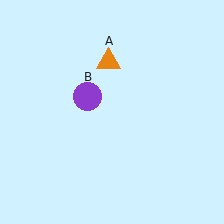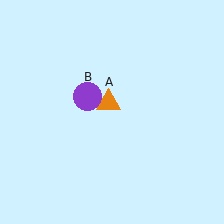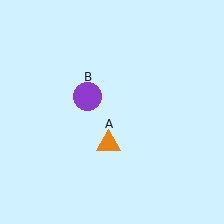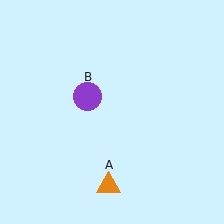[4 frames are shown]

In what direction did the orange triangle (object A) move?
The orange triangle (object A) moved down.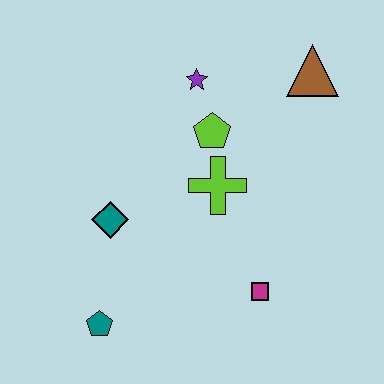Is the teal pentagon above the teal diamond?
No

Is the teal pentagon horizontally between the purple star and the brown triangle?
No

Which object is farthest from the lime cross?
The teal pentagon is farthest from the lime cross.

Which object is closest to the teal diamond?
The teal pentagon is closest to the teal diamond.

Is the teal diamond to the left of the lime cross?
Yes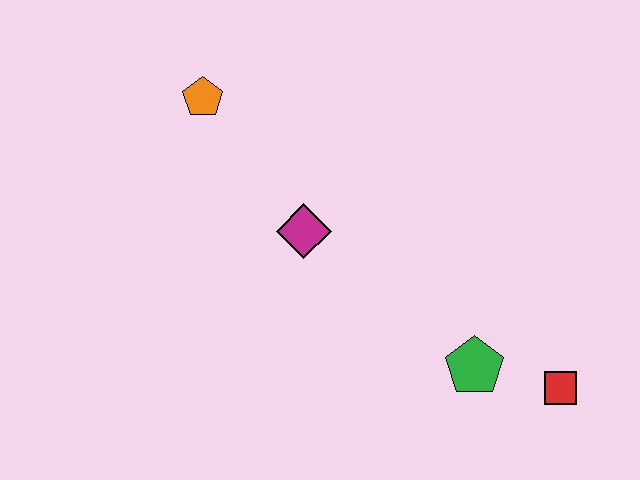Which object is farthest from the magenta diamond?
The red square is farthest from the magenta diamond.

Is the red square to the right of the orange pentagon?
Yes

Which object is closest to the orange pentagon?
The magenta diamond is closest to the orange pentagon.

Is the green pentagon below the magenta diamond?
Yes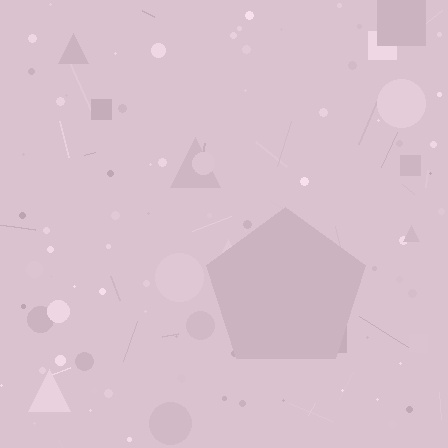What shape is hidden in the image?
A pentagon is hidden in the image.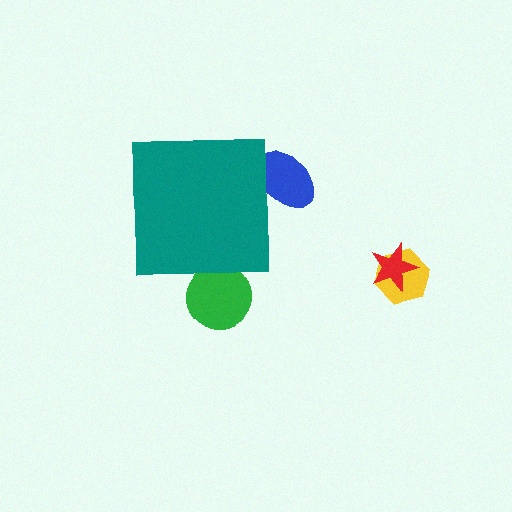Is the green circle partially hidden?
Yes, the green circle is partially hidden behind the teal square.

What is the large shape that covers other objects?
A teal square.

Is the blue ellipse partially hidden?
Yes, the blue ellipse is partially hidden behind the teal square.